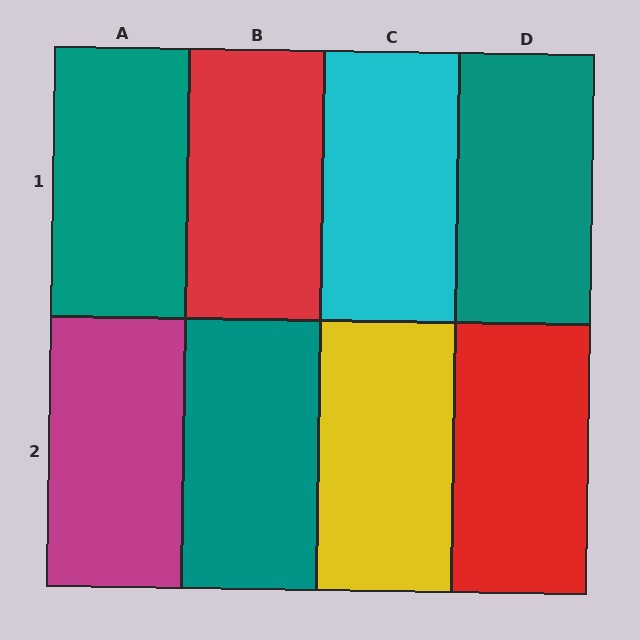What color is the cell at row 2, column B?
Teal.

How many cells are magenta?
1 cell is magenta.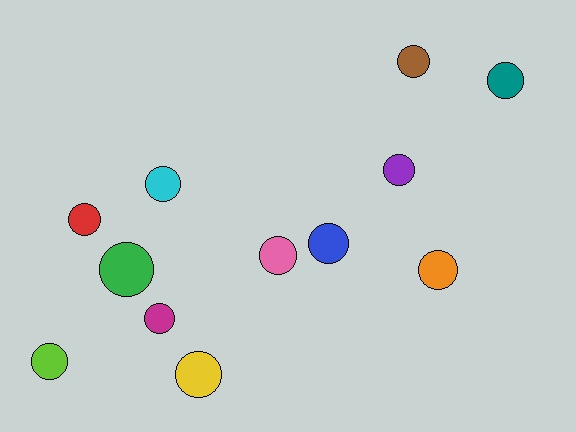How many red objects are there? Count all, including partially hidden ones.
There is 1 red object.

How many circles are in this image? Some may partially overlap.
There are 12 circles.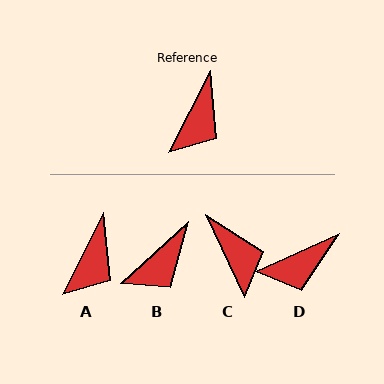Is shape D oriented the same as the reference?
No, it is off by about 39 degrees.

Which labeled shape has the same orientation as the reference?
A.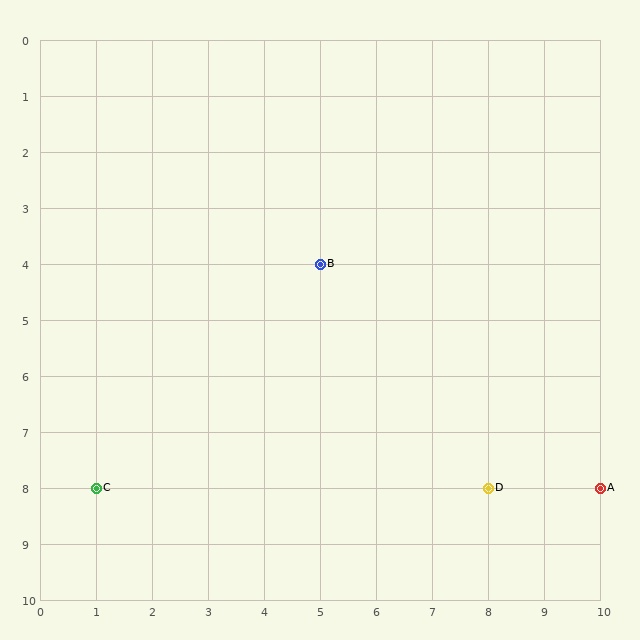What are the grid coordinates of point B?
Point B is at grid coordinates (5, 4).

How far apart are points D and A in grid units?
Points D and A are 2 columns apart.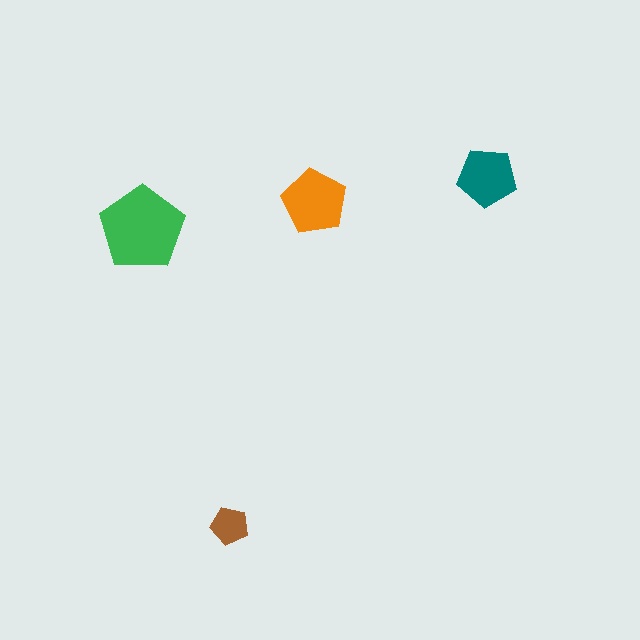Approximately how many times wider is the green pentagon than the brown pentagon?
About 2.5 times wider.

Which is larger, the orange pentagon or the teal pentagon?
The orange one.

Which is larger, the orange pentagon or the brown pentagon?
The orange one.